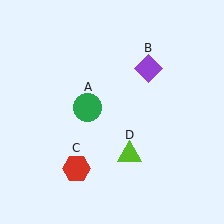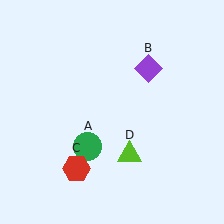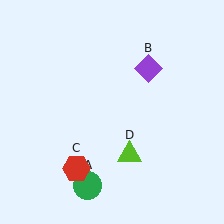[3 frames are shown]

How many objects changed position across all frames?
1 object changed position: green circle (object A).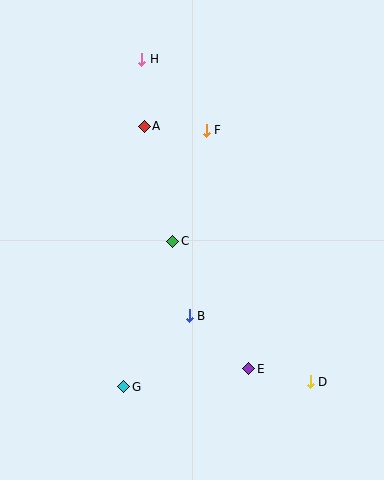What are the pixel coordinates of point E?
Point E is at (249, 369).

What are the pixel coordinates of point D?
Point D is at (310, 382).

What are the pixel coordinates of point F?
Point F is at (206, 130).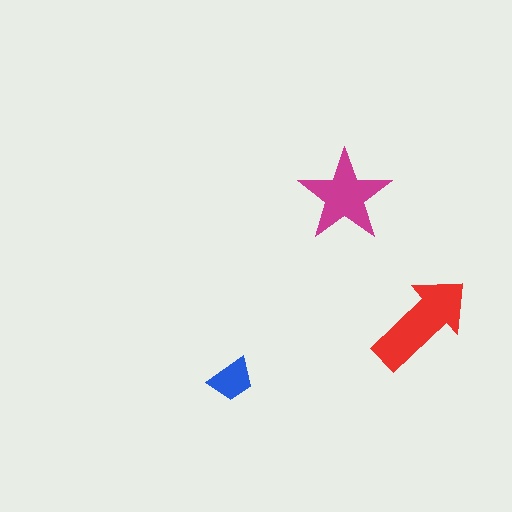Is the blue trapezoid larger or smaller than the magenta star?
Smaller.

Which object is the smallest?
The blue trapezoid.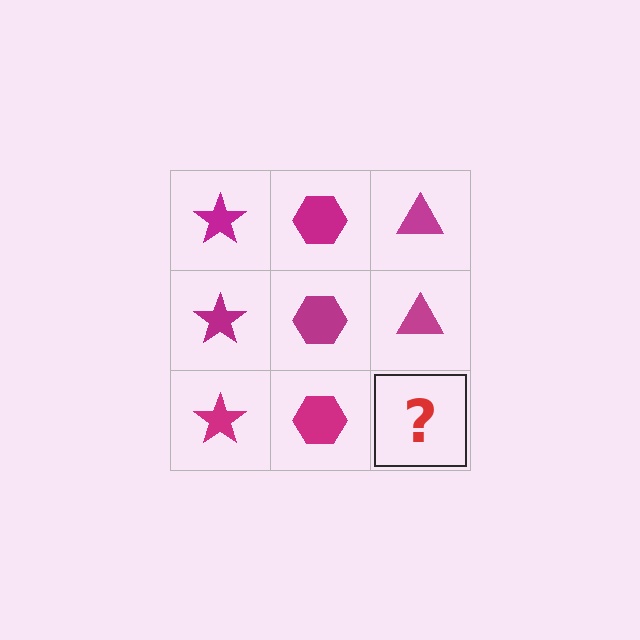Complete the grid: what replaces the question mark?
The question mark should be replaced with a magenta triangle.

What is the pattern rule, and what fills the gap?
The rule is that each column has a consistent shape. The gap should be filled with a magenta triangle.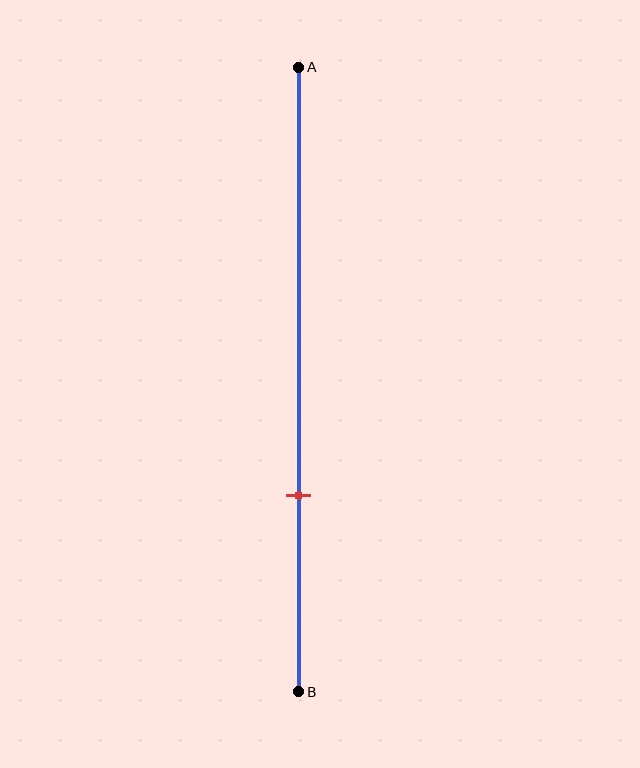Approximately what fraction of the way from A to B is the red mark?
The red mark is approximately 70% of the way from A to B.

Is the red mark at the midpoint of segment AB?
No, the mark is at about 70% from A, not at the 50% midpoint.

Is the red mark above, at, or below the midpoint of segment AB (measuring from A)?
The red mark is below the midpoint of segment AB.